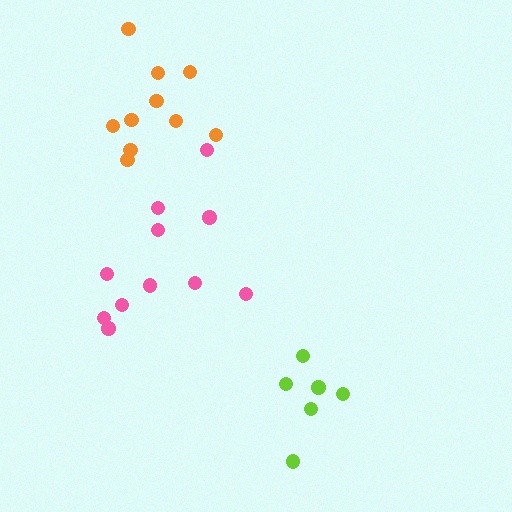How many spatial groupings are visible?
There are 3 spatial groupings.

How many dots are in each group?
Group 1: 6 dots, Group 2: 10 dots, Group 3: 11 dots (27 total).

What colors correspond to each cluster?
The clusters are colored: lime, orange, pink.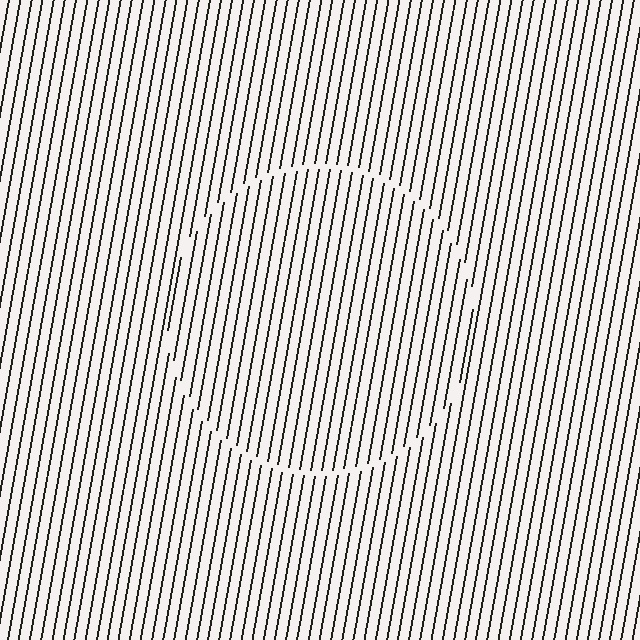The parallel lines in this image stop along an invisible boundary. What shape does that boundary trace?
An illusory circle. The interior of the shape contains the same grating, shifted by half a period — the contour is defined by the phase discontinuity where line-ends from the inner and outer gratings abut.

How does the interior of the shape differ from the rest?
The interior of the shape contains the same grating, shifted by half a period — the contour is defined by the phase discontinuity where line-ends from the inner and outer gratings abut.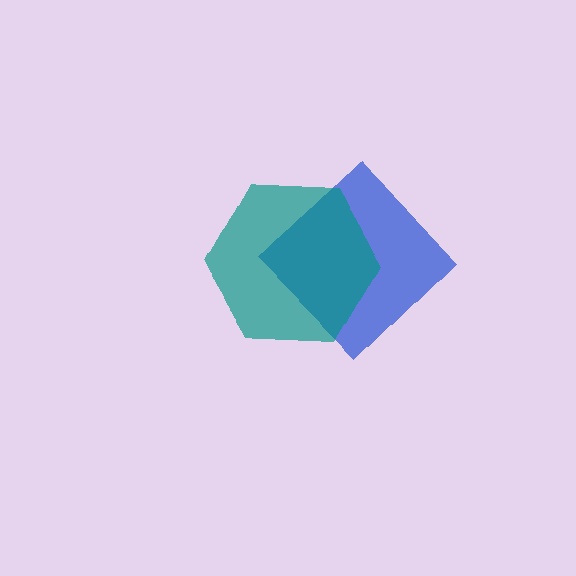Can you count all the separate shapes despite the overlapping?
Yes, there are 2 separate shapes.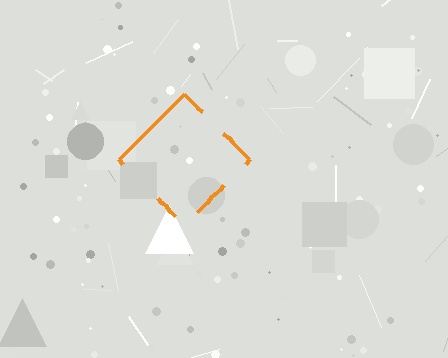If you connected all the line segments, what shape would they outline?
They would outline a diamond.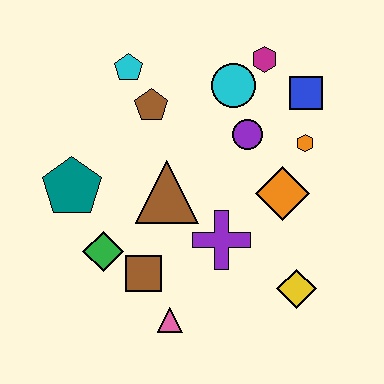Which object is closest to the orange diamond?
The orange hexagon is closest to the orange diamond.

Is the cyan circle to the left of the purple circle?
Yes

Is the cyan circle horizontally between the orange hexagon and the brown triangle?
Yes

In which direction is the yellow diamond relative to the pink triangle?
The yellow diamond is to the right of the pink triangle.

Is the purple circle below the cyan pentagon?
Yes